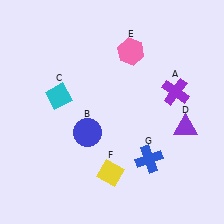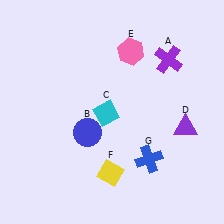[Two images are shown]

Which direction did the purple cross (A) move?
The purple cross (A) moved up.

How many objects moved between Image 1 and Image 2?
2 objects moved between the two images.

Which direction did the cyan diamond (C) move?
The cyan diamond (C) moved right.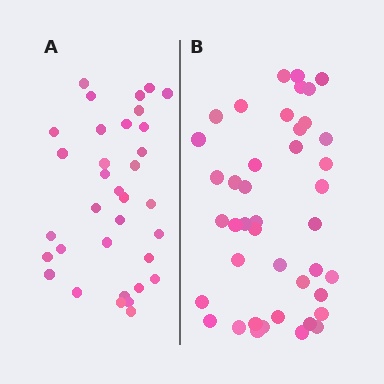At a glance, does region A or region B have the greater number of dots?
Region B (the right region) has more dots.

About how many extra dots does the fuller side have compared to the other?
Region B has roughly 8 or so more dots than region A.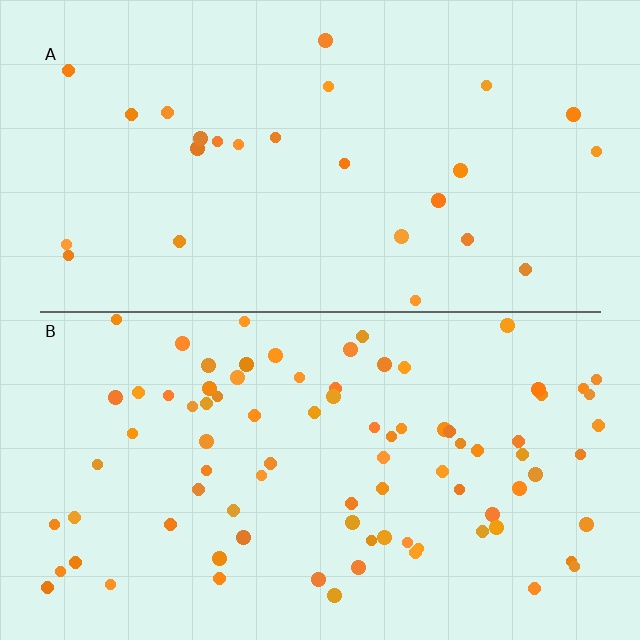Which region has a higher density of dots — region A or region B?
B (the bottom).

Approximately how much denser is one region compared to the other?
Approximately 3.3× — region B over region A.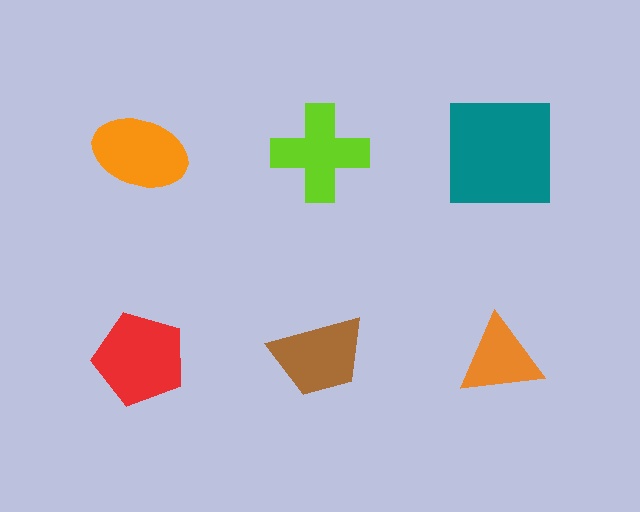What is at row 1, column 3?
A teal square.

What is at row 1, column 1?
An orange ellipse.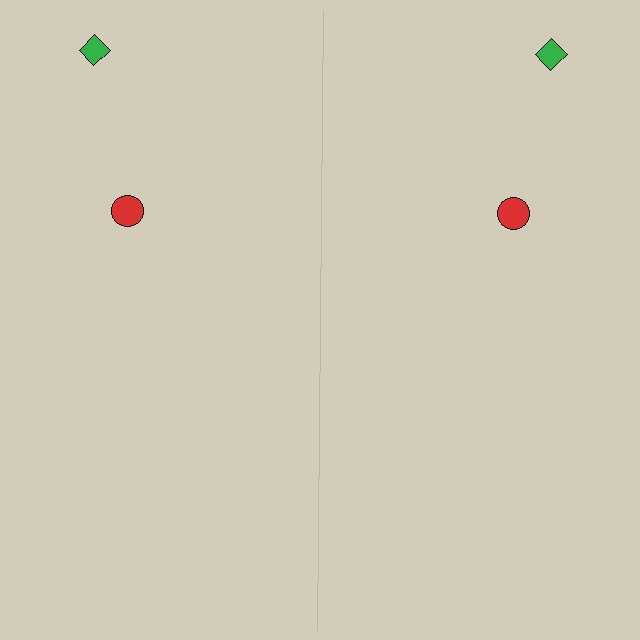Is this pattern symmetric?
Yes, this pattern has bilateral (reflection) symmetry.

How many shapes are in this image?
There are 4 shapes in this image.